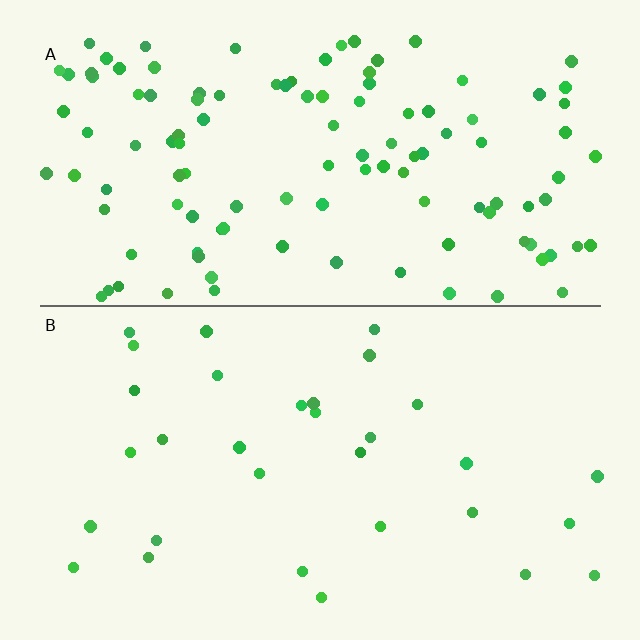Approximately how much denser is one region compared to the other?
Approximately 3.6× — region A over region B.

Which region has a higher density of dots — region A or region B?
A (the top).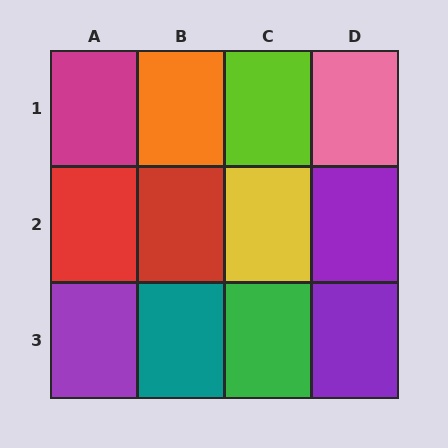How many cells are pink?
1 cell is pink.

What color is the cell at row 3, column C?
Green.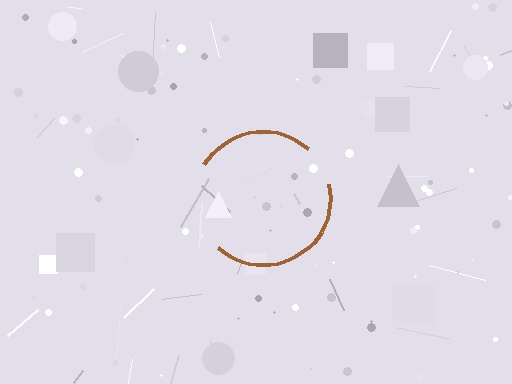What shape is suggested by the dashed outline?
The dashed outline suggests a circle.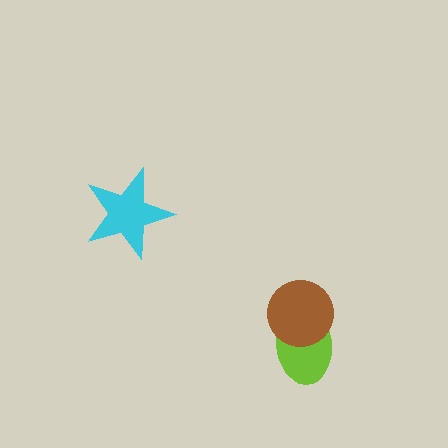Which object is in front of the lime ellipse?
The brown circle is in front of the lime ellipse.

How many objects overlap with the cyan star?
0 objects overlap with the cyan star.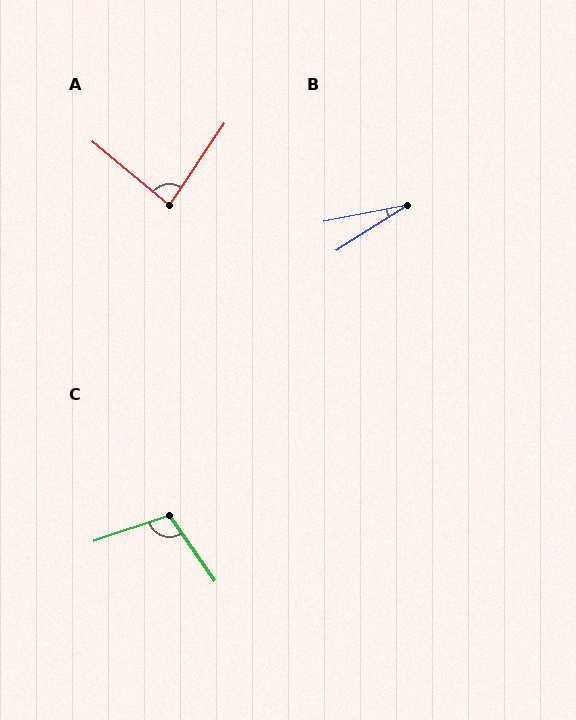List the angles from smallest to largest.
B (21°), A (84°), C (106°).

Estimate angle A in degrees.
Approximately 84 degrees.